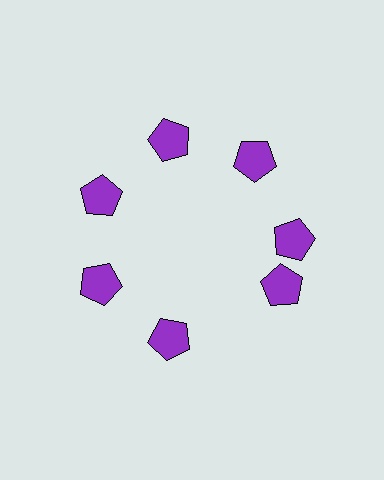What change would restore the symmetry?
The symmetry would be restored by rotating it back into even spacing with its neighbors so that all 7 pentagons sit at equal angles and equal distance from the center.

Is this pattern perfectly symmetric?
No. The 7 purple pentagons are arranged in a ring, but one element near the 5 o'clock position is rotated out of alignment along the ring, breaking the 7-fold rotational symmetry.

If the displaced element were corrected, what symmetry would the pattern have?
It would have 7-fold rotational symmetry — the pattern would map onto itself every 51 degrees.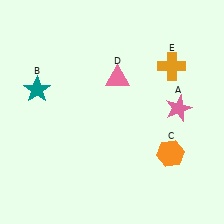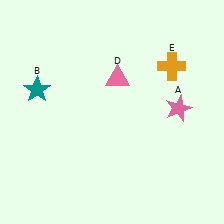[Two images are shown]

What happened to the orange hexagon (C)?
The orange hexagon (C) was removed in Image 2. It was in the bottom-right area of Image 1.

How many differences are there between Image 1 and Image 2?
There is 1 difference between the two images.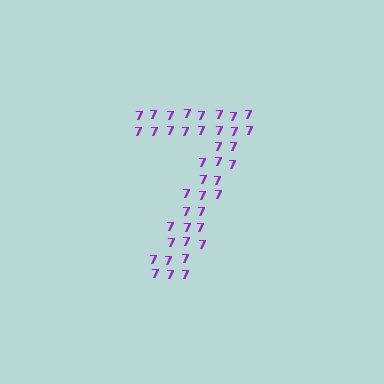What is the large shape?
The large shape is the digit 7.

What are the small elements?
The small elements are digit 7's.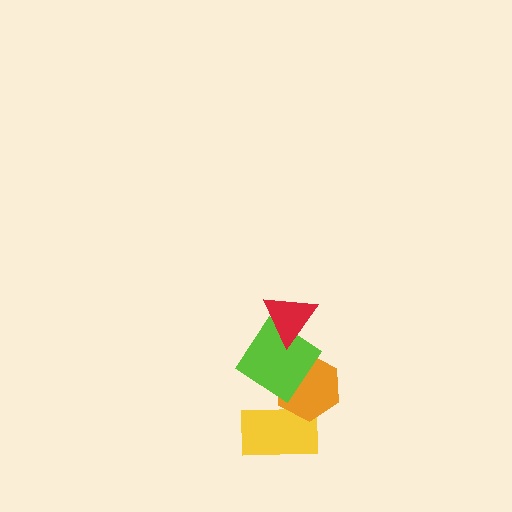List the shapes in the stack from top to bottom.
From top to bottom: the red triangle, the lime diamond, the orange hexagon, the yellow rectangle.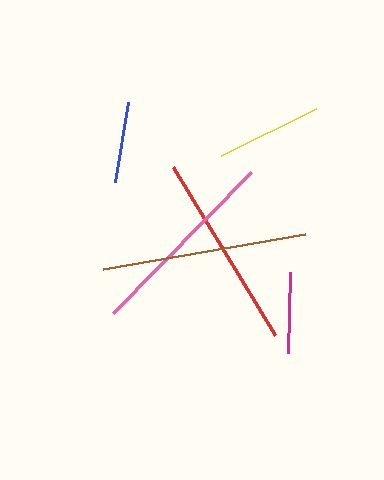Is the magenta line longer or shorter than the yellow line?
The yellow line is longer than the magenta line.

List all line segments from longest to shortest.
From longest to shortest: brown, red, pink, yellow, magenta, blue.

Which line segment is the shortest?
The blue line is the shortest at approximately 81 pixels.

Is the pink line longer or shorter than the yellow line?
The pink line is longer than the yellow line.